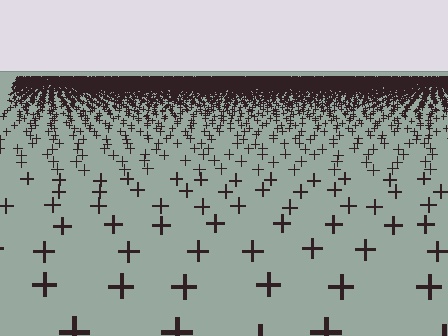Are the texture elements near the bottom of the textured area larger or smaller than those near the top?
Larger. Near the bottom, elements are closer to the viewer and appear at a bigger on-screen size.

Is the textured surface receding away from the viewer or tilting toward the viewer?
The surface is receding away from the viewer. Texture elements get smaller and denser toward the top.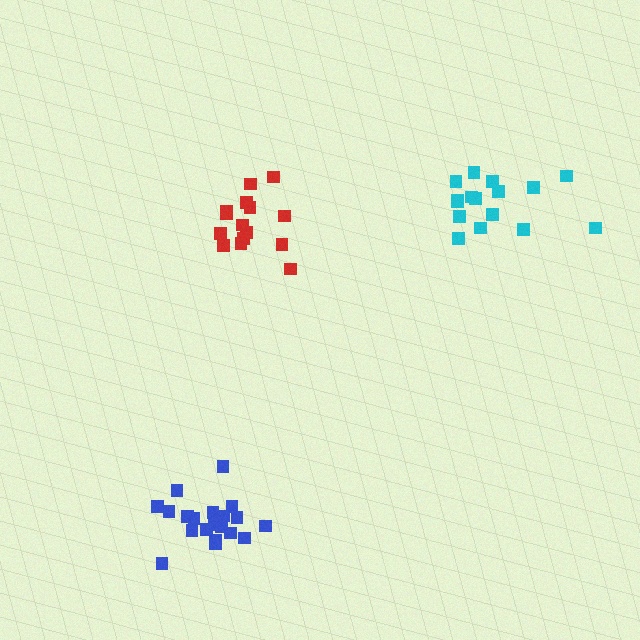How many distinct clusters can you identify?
There are 3 distinct clusters.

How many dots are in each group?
Group 1: 15 dots, Group 2: 16 dots, Group 3: 21 dots (52 total).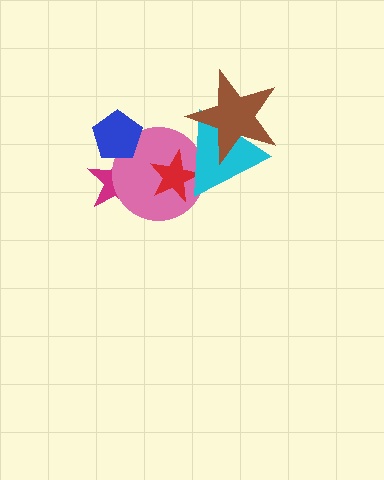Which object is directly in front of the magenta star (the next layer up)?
The pink circle is directly in front of the magenta star.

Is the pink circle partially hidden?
Yes, it is partially covered by another shape.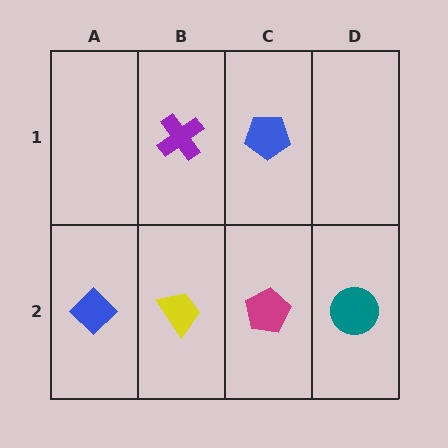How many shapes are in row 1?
2 shapes.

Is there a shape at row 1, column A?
No, that cell is empty.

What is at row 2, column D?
A teal circle.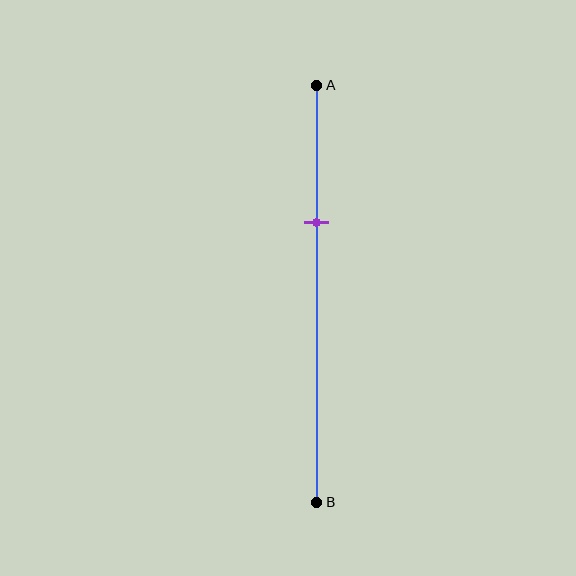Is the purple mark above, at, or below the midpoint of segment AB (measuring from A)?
The purple mark is above the midpoint of segment AB.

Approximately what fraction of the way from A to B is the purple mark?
The purple mark is approximately 35% of the way from A to B.